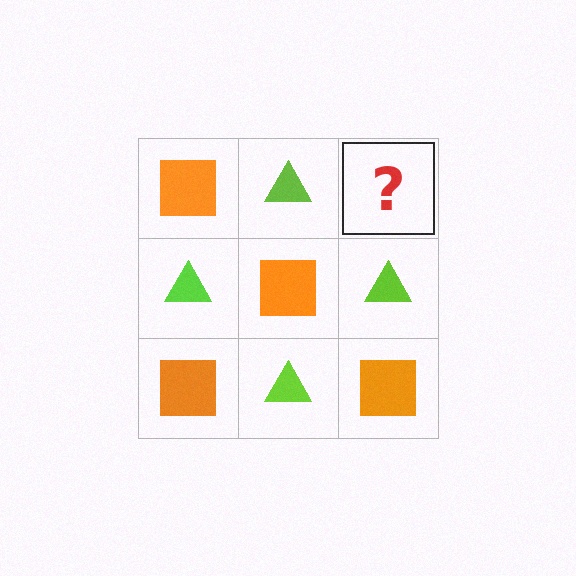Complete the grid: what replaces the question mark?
The question mark should be replaced with an orange square.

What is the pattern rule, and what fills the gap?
The rule is that it alternates orange square and lime triangle in a checkerboard pattern. The gap should be filled with an orange square.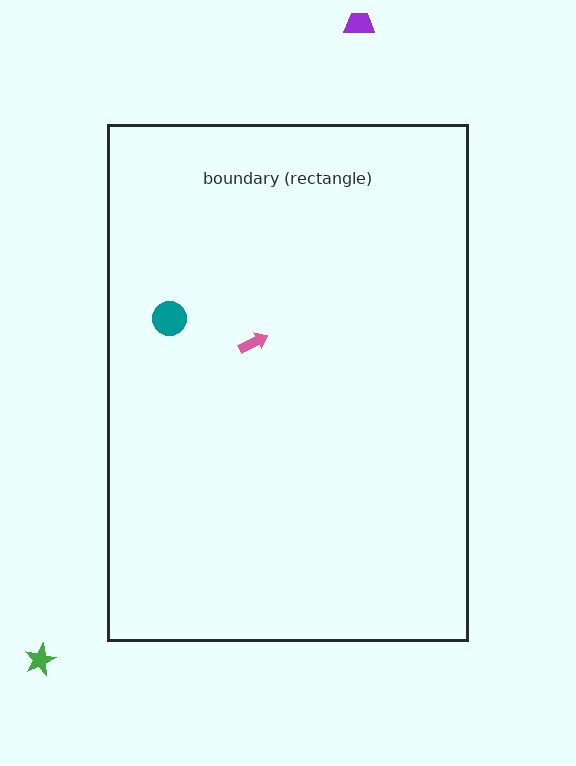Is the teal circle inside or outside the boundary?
Inside.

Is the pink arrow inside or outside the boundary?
Inside.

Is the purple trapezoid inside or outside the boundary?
Outside.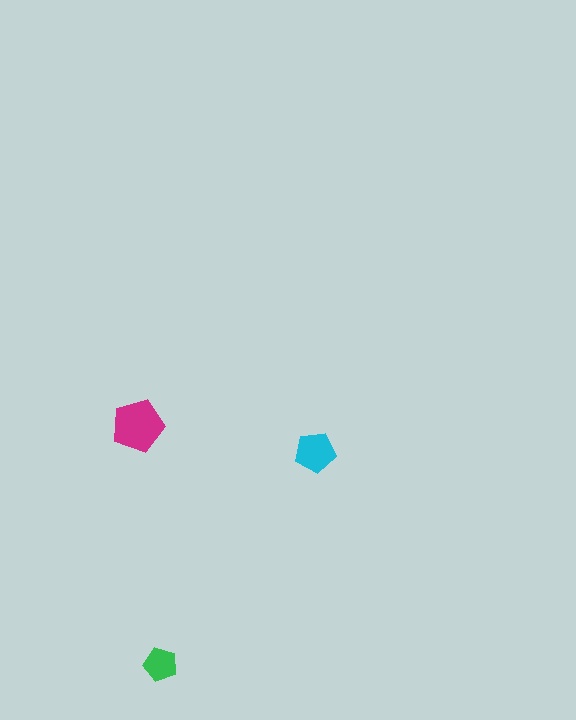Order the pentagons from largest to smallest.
the magenta one, the cyan one, the green one.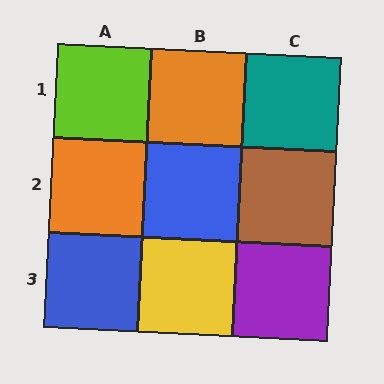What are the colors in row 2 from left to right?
Orange, blue, brown.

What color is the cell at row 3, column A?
Blue.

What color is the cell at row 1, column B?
Orange.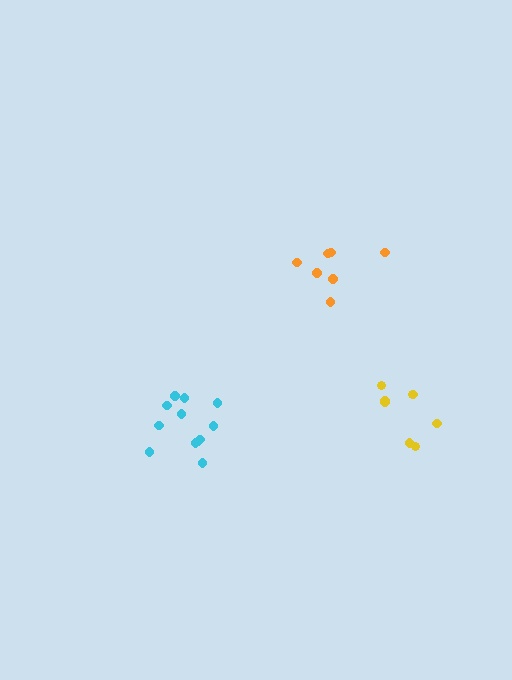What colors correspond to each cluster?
The clusters are colored: cyan, yellow, orange.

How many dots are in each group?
Group 1: 12 dots, Group 2: 8 dots, Group 3: 7 dots (27 total).